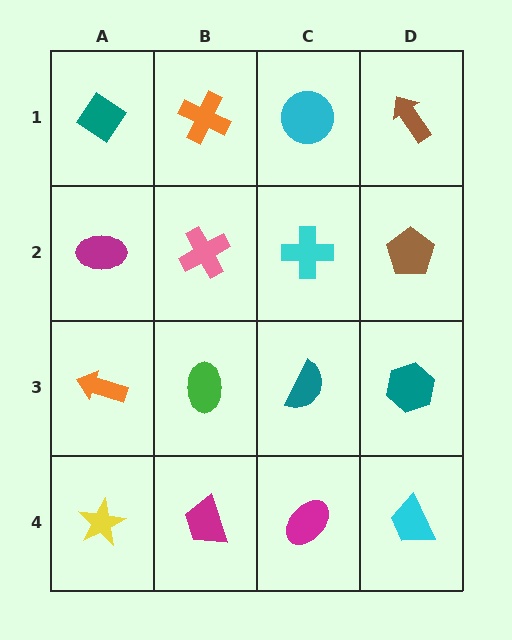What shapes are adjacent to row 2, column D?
A brown arrow (row 1, column D), a teal hexagon (row 3, column D), a cyan cross (row 2, column C).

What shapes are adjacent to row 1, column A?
A magenta ellipse (row 2, column A), an orange cross (row 1, column B).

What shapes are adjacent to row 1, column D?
A brown pentagon (row 2, column D), a cyan circle (row 1, column C).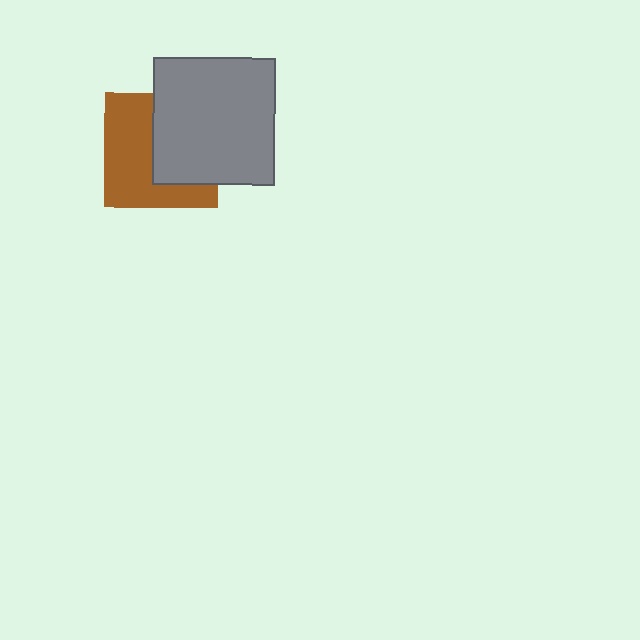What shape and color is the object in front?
The object in front is a gray rectangle.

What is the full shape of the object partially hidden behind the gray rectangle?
The partially hidden object is a brown square.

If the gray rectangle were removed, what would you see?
You would see the complete brown square.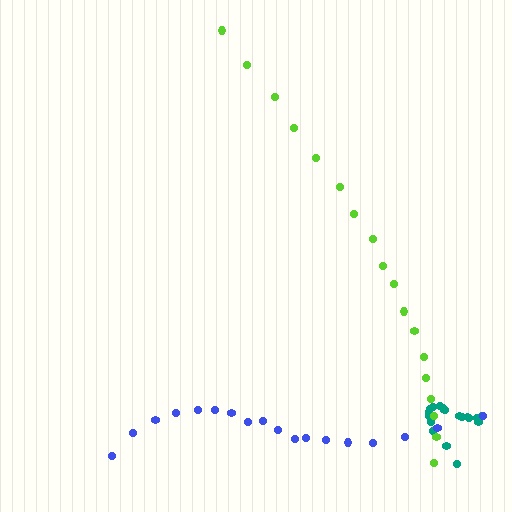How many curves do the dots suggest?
There are 3 distinct paths.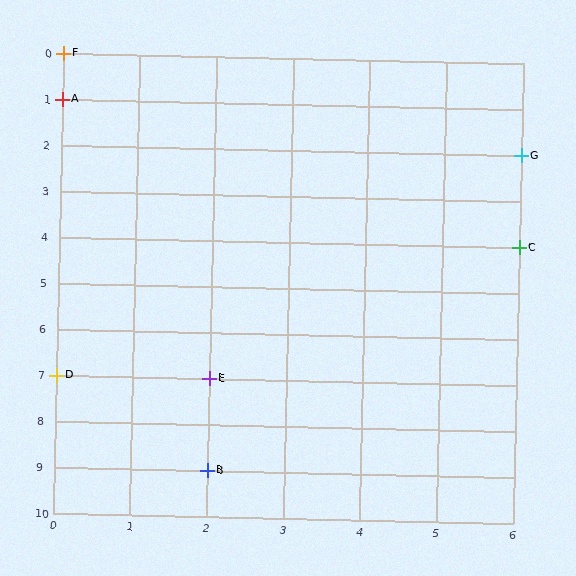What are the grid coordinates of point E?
Point E is at grid coordinates (2, 7).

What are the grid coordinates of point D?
Point D is at grid coordinates (0, 7).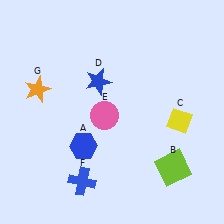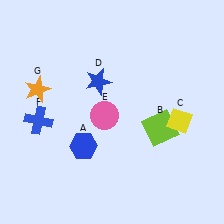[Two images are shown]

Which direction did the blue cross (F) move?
The blue cross (F) moved up.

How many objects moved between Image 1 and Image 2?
2 objects moved between the two images.